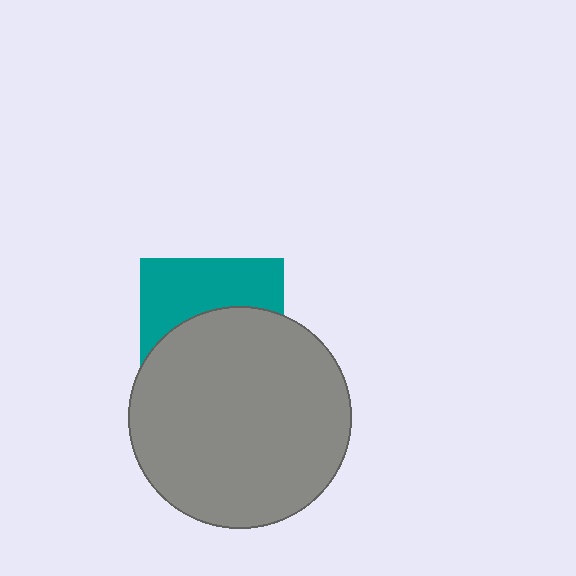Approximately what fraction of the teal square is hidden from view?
Roughly 57% of the teal square is hidden behind the gray circle.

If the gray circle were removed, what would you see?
You would see the complete teal square.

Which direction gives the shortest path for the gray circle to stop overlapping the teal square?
Moving down gives the shortest separation.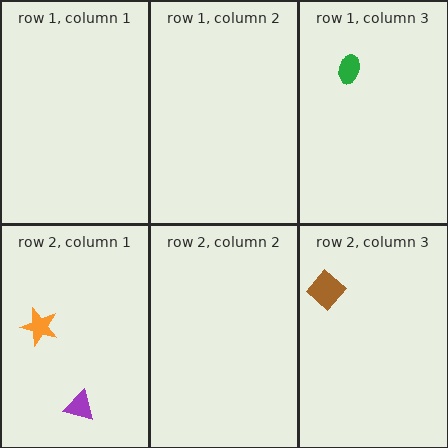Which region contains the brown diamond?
The row 2, column 3 region.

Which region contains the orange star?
The row 2, column 1 region.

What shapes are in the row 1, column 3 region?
The green ellipse.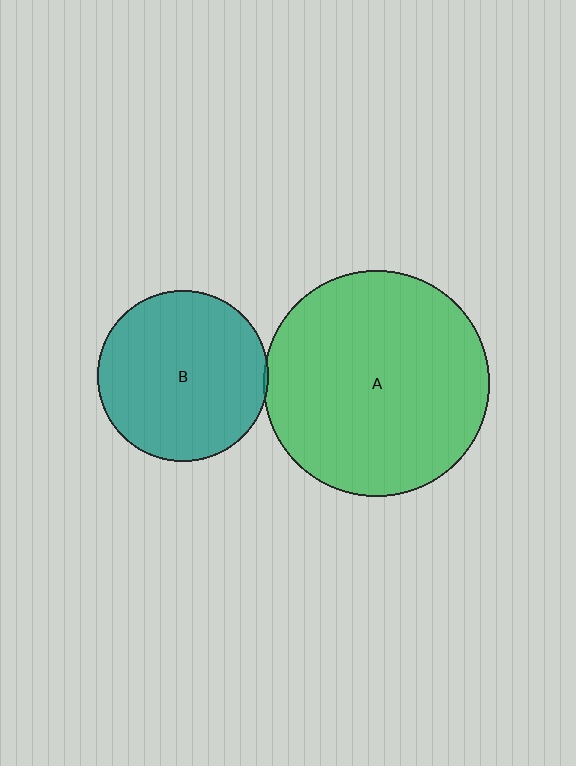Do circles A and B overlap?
Yes.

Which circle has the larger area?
Circle A (green).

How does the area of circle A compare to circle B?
Approximately 1.7 times.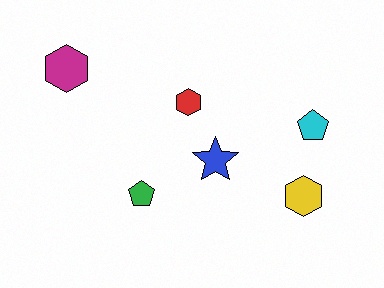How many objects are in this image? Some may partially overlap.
There are 6 objects.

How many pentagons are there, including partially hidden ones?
There are 2 pentagons.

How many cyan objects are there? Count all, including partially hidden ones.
There is 1 cyan object.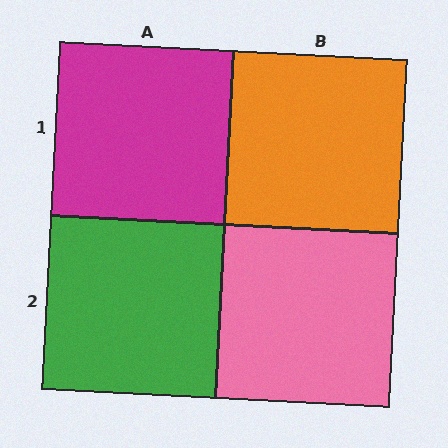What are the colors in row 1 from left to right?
Magenta, orange.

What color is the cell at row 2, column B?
Pink.